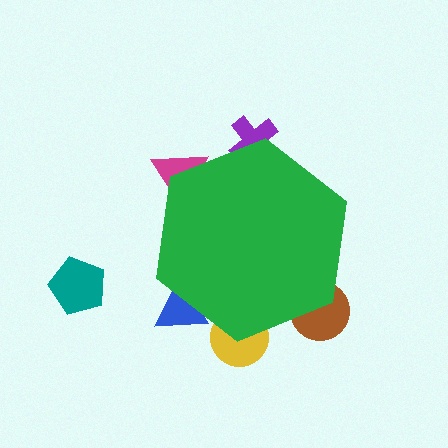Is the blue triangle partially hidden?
Yes, the blue triangle is partially hidden behind the green hexagon.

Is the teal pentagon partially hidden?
No, the teal pentagon is fully visible.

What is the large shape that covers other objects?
A green hexagon.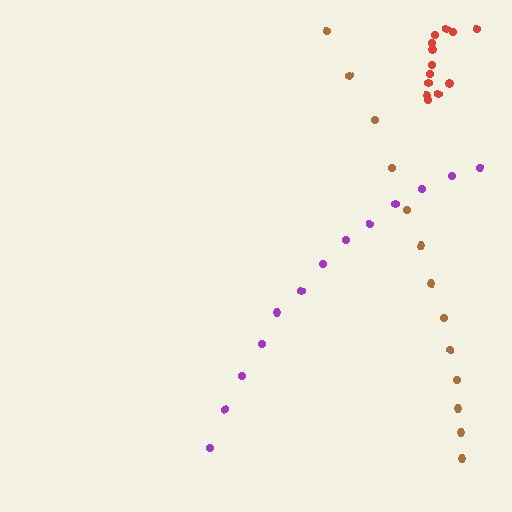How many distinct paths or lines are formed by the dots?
There are 3 distinct paths.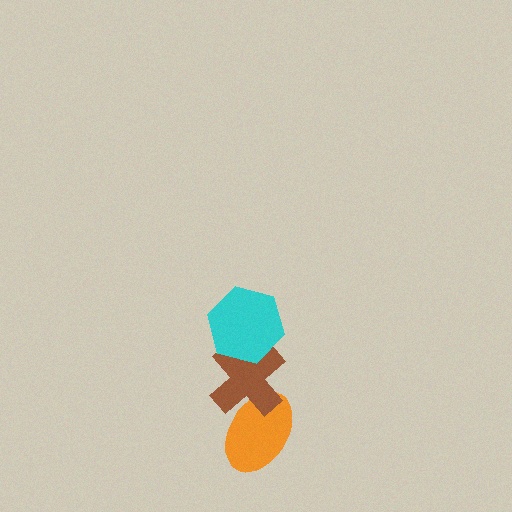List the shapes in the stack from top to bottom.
From top to bottom: the cyan hexagon, the brown cross, the orange ellipse.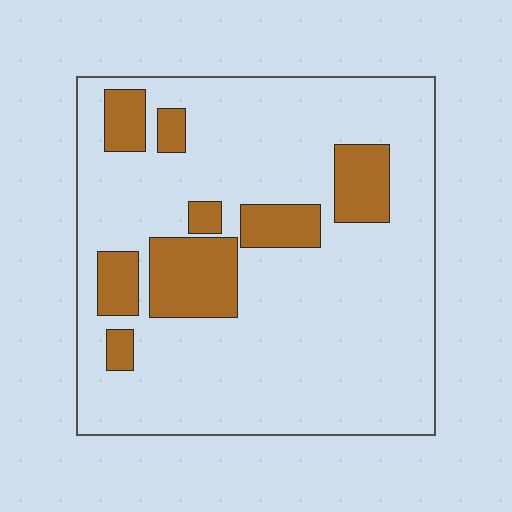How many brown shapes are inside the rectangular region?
8.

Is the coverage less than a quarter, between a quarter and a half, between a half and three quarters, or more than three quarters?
Less than a quarter.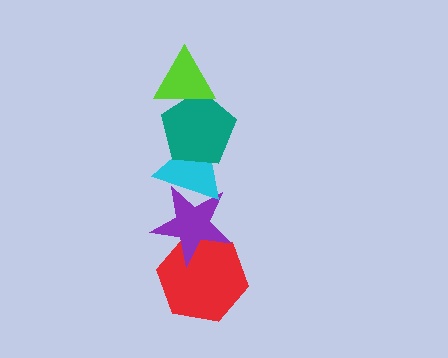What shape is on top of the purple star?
The cyan triangle is on top of the purple star.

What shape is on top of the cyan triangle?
The teal pentagon is on top of the cyan triangle.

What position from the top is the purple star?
The purple star is 4th from the top.